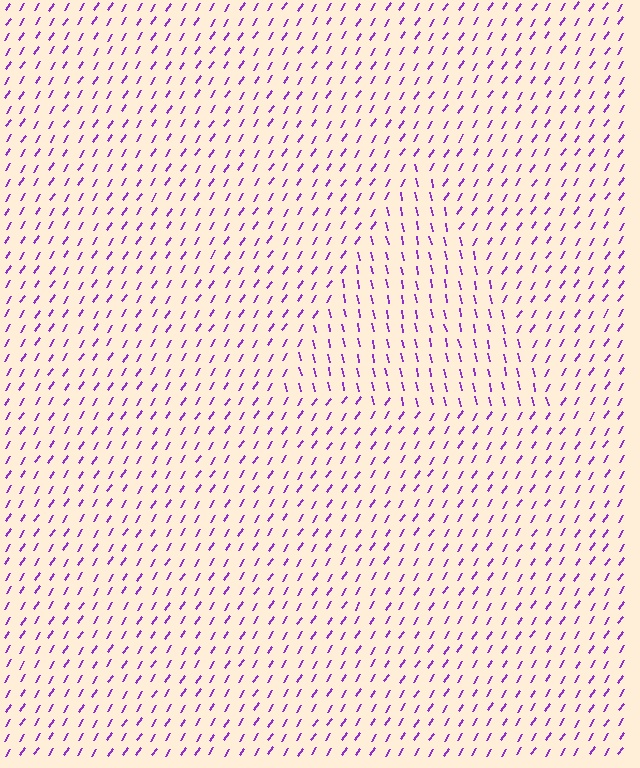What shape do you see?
I see a triangle.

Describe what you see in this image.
The image is filled with small purple line segments. A triangle region in the image has lines oriented differently from the surrounding lines, creating a visible texture boundary.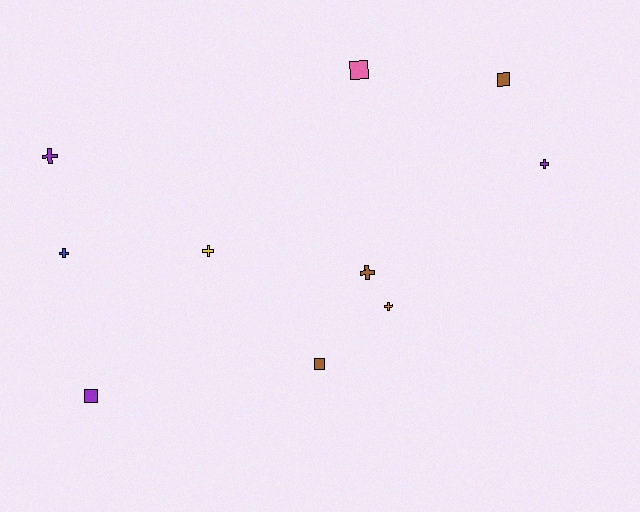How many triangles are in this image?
There are no triangles.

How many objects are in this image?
There are 10 objects.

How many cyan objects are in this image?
There are no cyan objects.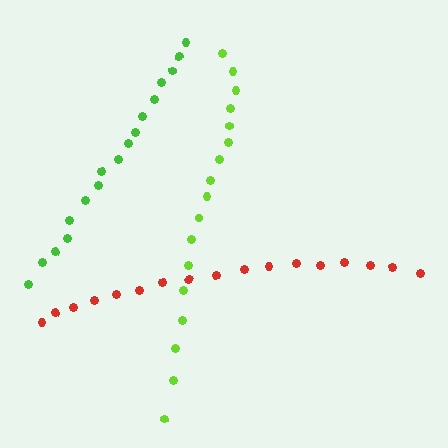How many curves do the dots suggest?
There are 3 distinct paths.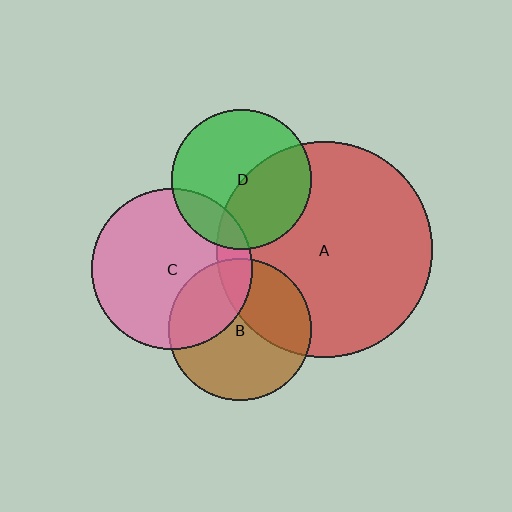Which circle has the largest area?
Circle A (red).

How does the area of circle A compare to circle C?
Approximately 1.8 times.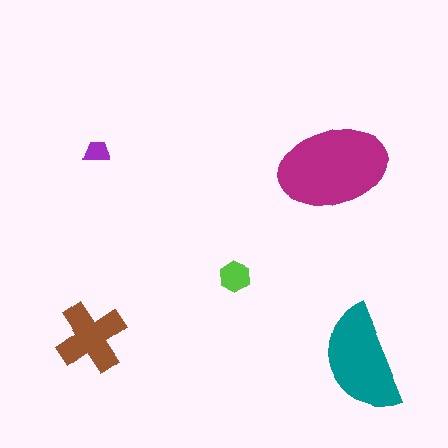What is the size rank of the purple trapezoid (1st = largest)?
5th.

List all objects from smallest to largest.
The purple trapezoid, the lime hexagon, the brown cross, the teal semicircle, the magenta ellipse.